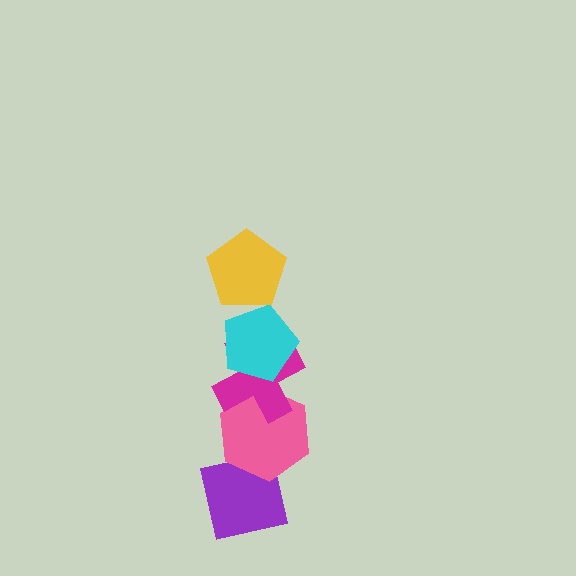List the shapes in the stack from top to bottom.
From top to bottom: the yellow pentagon, the cyan pentagon, the magenta cross, the pink hexagon, the purple square.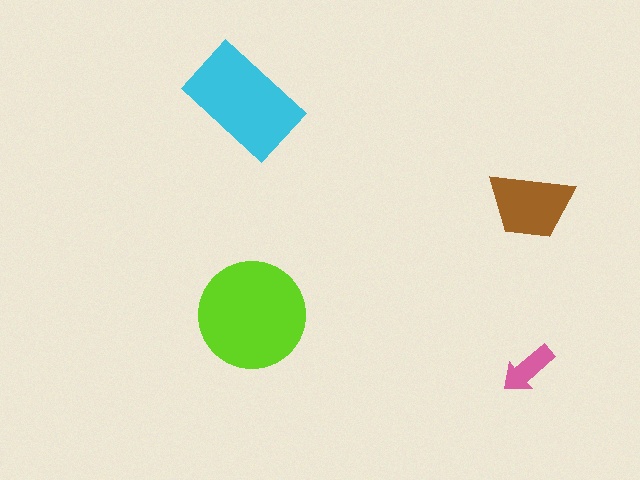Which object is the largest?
The lime circle.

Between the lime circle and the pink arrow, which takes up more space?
The lime circle.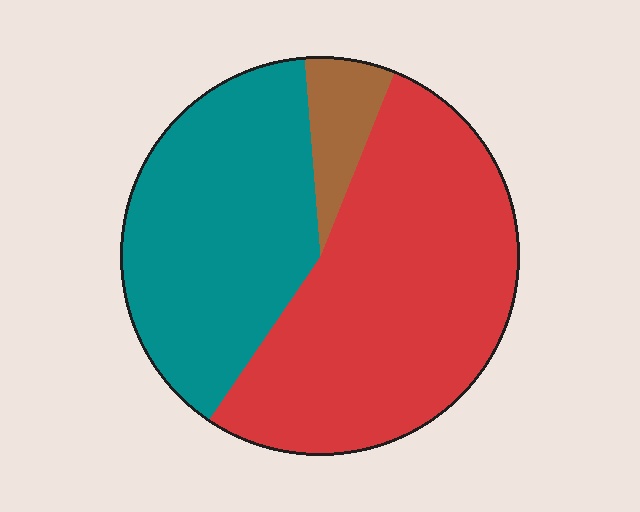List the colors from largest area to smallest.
From largest to smallest: red, teal, brown.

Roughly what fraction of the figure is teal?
Teal takes up about two fifths (2/5) of the figure.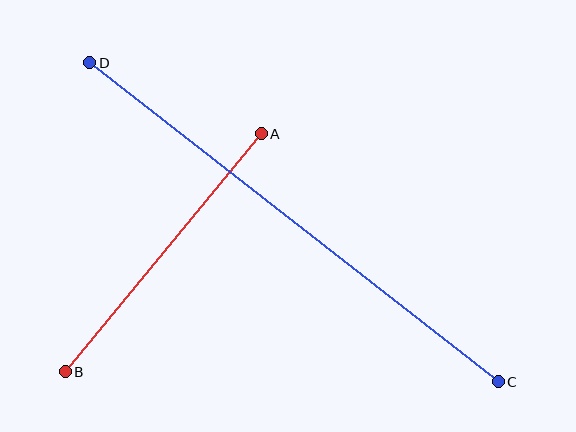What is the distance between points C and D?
The distance is approximately 519 pixels.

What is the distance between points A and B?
The distance is approximately 308 pixels.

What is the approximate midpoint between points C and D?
The midpoint is at approximately (294, 222) pixels.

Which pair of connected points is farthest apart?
Points C and D are farthest apart.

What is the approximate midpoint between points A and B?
The midpoint is at approximately (163, 253) pixels.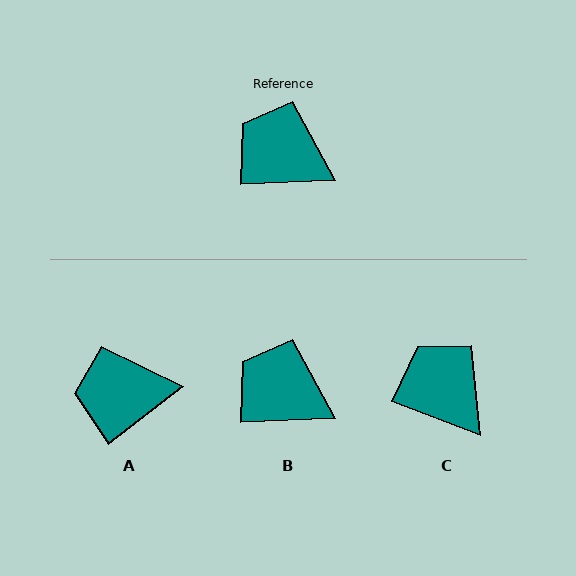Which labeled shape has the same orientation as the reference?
B.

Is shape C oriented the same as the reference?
No, it is off by about 23 degrees.